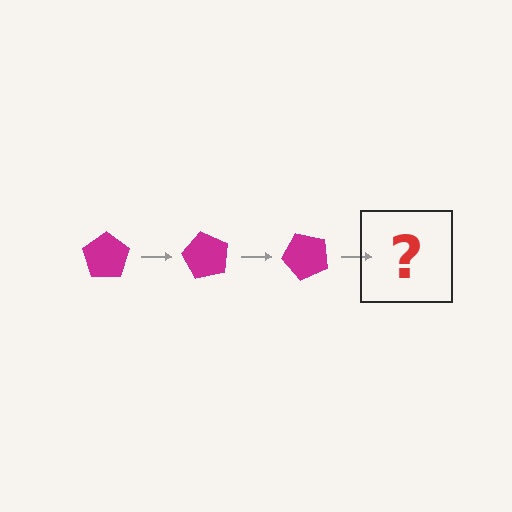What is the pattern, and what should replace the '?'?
The pattern is that the pentagon rotates 60 degrees each step. The '?' should be a magenta pentagon rotated 180 degrees.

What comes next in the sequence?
The next element should be a magenta pentagon rotated 180 degrees.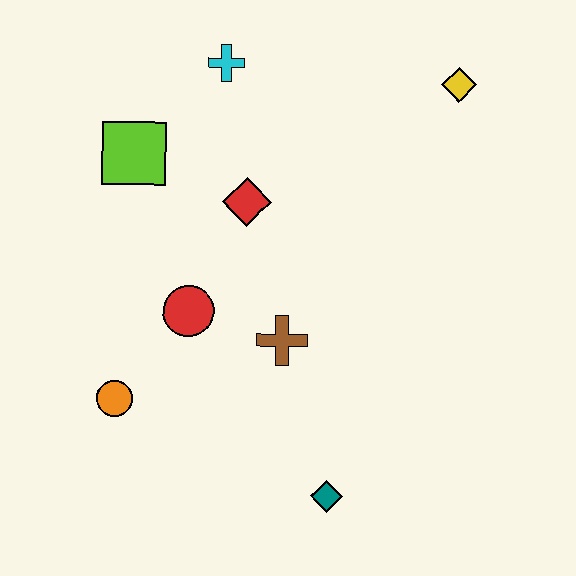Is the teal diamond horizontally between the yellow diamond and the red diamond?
Yes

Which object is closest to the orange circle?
The red circle is closest to the orange circle.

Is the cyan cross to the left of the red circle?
No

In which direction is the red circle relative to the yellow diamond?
The red circle is to the left of the yellow diamond.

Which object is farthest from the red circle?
The yellow diamond is farthest from the red circle.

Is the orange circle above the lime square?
No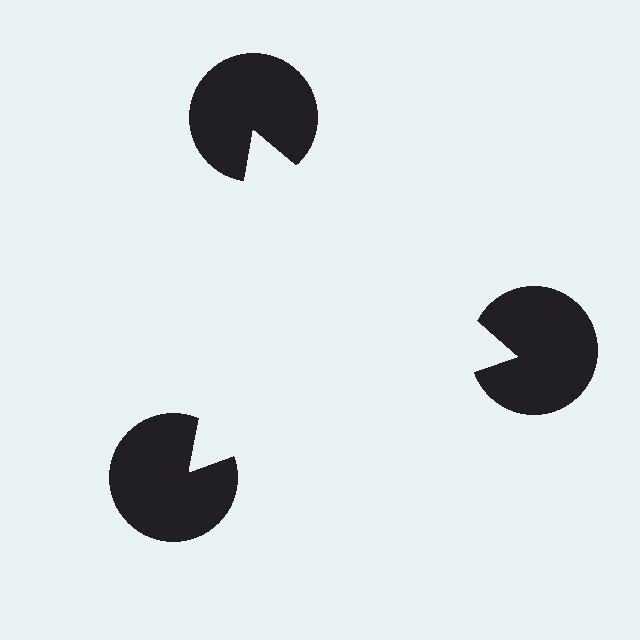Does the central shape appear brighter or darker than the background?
It typically appears slightly brighter than the background, even though no actual brightness change is drawn.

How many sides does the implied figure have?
3 sides.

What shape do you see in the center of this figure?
An illusory triangle — its edges are inferred from the aligned wedge cuts in the pac-man discs, not physically drawn.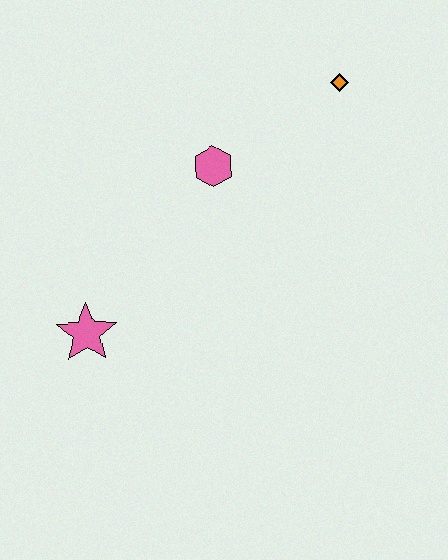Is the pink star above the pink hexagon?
No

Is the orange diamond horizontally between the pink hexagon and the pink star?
No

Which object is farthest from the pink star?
The orange diamond is farthest from the pink star.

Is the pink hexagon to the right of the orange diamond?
No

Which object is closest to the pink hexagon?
The orange diamond is closest to the pink hexagon.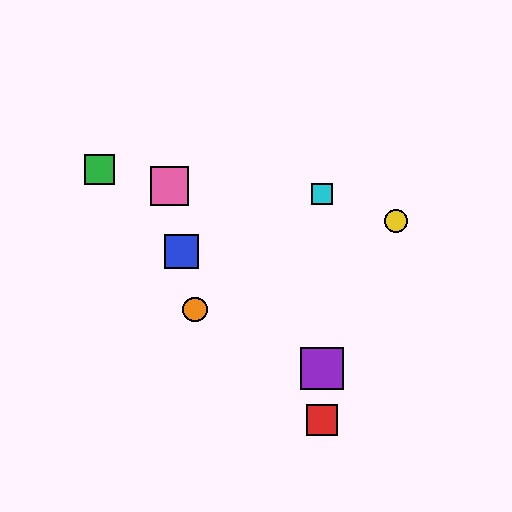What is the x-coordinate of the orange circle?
The orange circle is at x≈195.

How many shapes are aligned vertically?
3 shapes (the red square, the purple square, the cyan square) are aligned vertically.